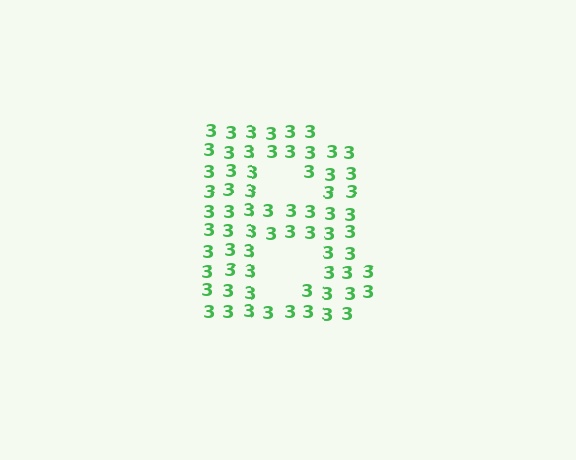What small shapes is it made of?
It is made of small digit 3's.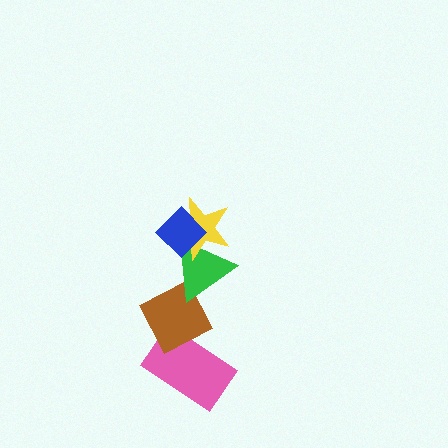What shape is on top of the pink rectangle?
The brown diamond is on top of the pink rectangle.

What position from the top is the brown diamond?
The brown diamond is 4th from the top.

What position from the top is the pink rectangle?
The pink rectangle is 5th from the top.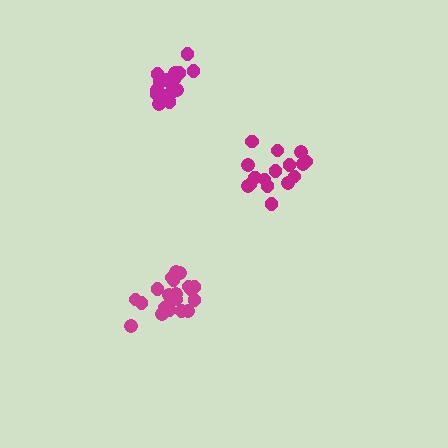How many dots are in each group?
Group 1: 16 dots, Group 2: 21 dots, Group 3: 20 dots (57 total).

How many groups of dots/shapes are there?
There are 3 groups.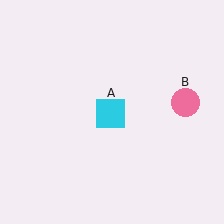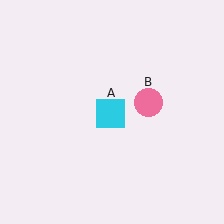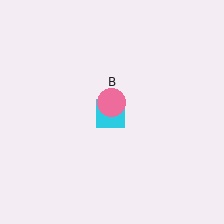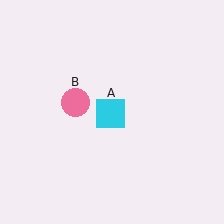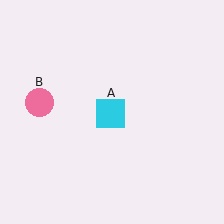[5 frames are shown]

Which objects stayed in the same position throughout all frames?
Cyan square (object A) remained stationary.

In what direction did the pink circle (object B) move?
The pink circle (object B) moved left.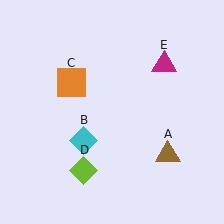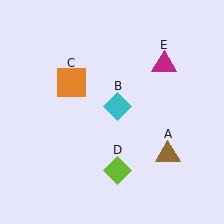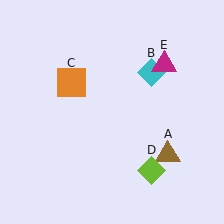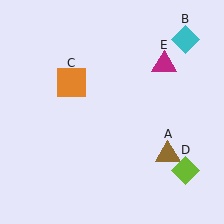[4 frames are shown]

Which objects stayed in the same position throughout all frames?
Brown triangle (object A) and orange square (object C) and magenta triangle (object E) remained stationary.